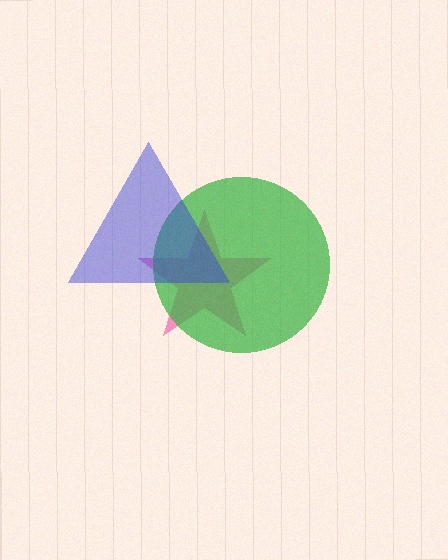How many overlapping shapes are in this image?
There are 3 overlapping shapes in the image.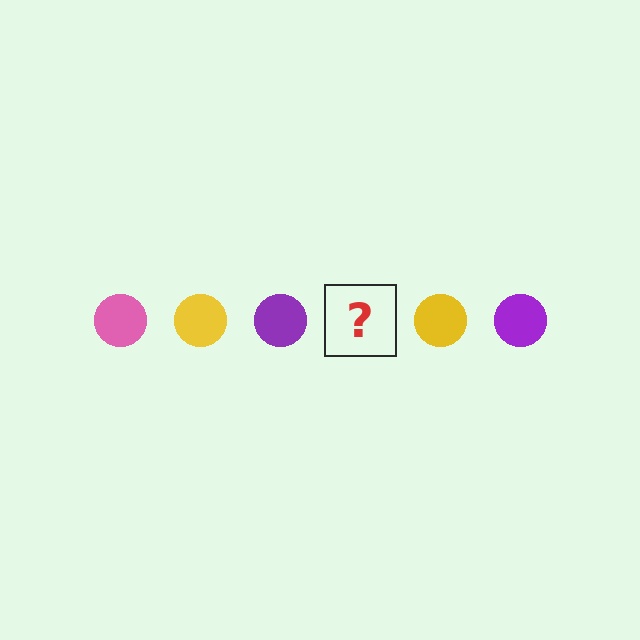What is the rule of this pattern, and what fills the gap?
The rule is that the pattern cycles through pink, yellow, purple circles. The gap should be filled with a pink circle.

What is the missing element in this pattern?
The missing element is a pink circle.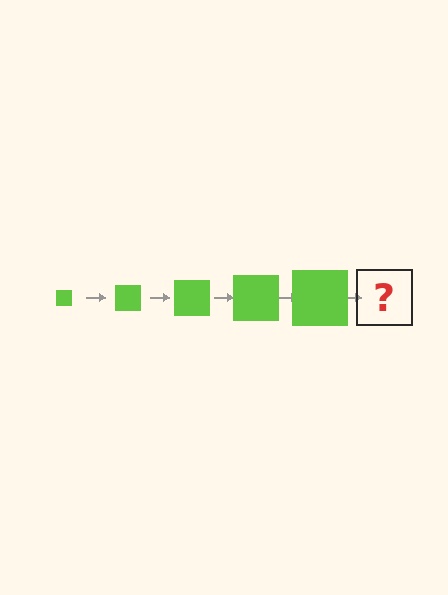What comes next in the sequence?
The next element should be a lime square, larger than the previous one.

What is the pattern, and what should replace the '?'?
The pattern is that the square gets progressively larger each step. The '?' should be a lime square, larger than the previous one.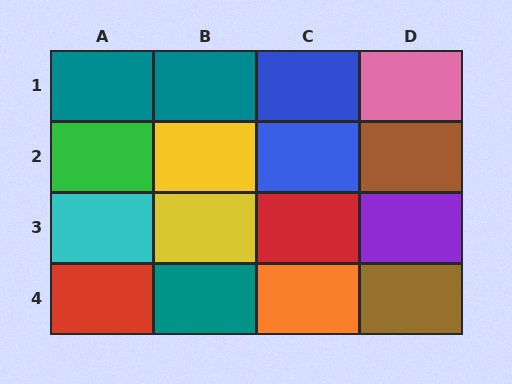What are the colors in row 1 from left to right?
Teal, teal, blue, pink.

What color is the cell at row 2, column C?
Blue.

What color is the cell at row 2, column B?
Yellow.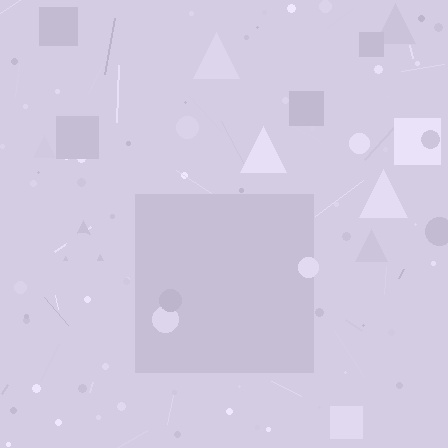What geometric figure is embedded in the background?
A square is embedded in the background.